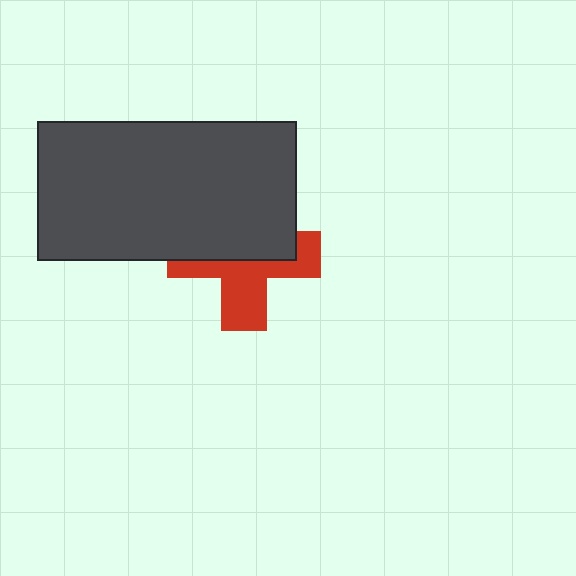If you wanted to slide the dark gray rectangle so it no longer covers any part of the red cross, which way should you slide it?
Slide it up — that is the most direct way to separate the two shapes.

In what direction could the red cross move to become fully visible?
The red cross could move down. That would shift it out from behind the dark gray rectangle entirely.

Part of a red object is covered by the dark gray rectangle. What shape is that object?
It is a cross.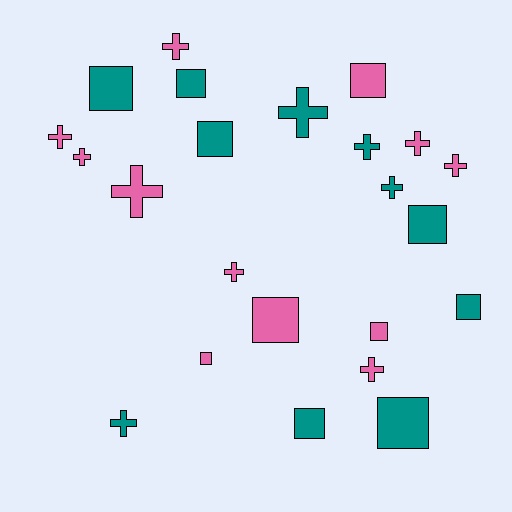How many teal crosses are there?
There are 4 teal crosses.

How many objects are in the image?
There are 23 objects.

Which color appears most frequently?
Pink, with 12 objects.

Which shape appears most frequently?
Cross, with 12 objects.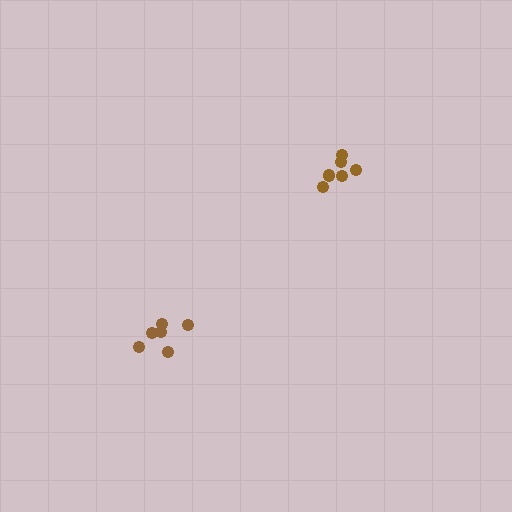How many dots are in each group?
Group 1: 6 dots, Group 2: 6 dots (12 total).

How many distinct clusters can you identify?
There are 2 distinct clusters.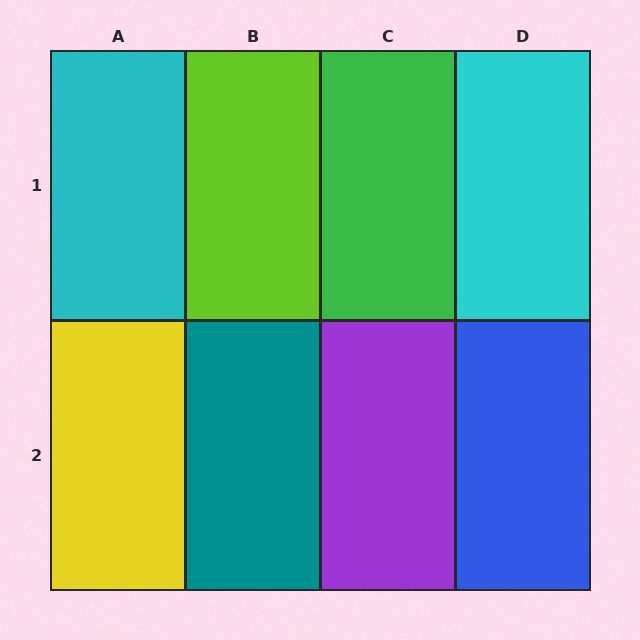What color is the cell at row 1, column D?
Cyan.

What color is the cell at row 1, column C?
Green.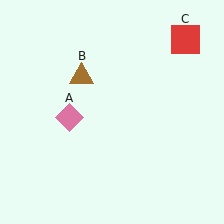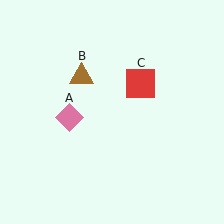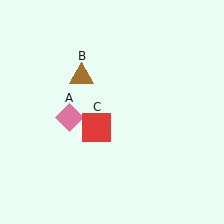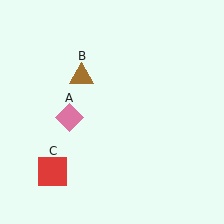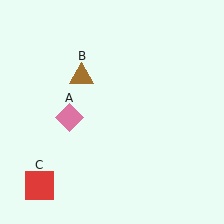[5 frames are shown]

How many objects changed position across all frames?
1 object changed position: red square (object C).